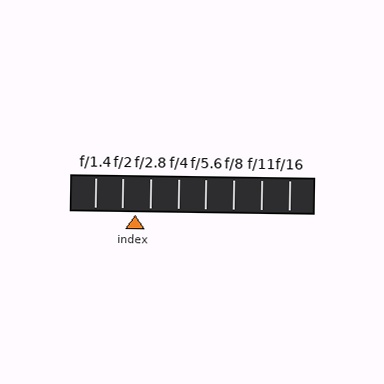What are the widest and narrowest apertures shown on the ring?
The widest aperture shown is f/1.4 and the narrowest is f/16.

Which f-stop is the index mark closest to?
The index mark is closest to f/2.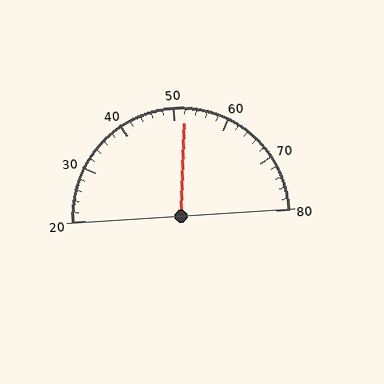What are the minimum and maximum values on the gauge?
The gauge ranges from 20 to 80.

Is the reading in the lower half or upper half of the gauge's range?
The reading is in the upper half of the range (20 to 80).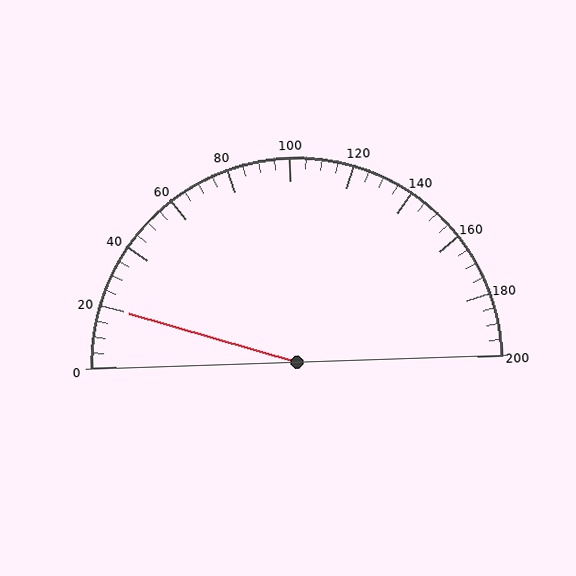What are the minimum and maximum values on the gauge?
The gauge ranges from 0 to 200.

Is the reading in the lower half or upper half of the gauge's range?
The reading is in the lower half of the range (0 to 200).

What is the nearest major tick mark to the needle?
The nearest major tick mark is 20.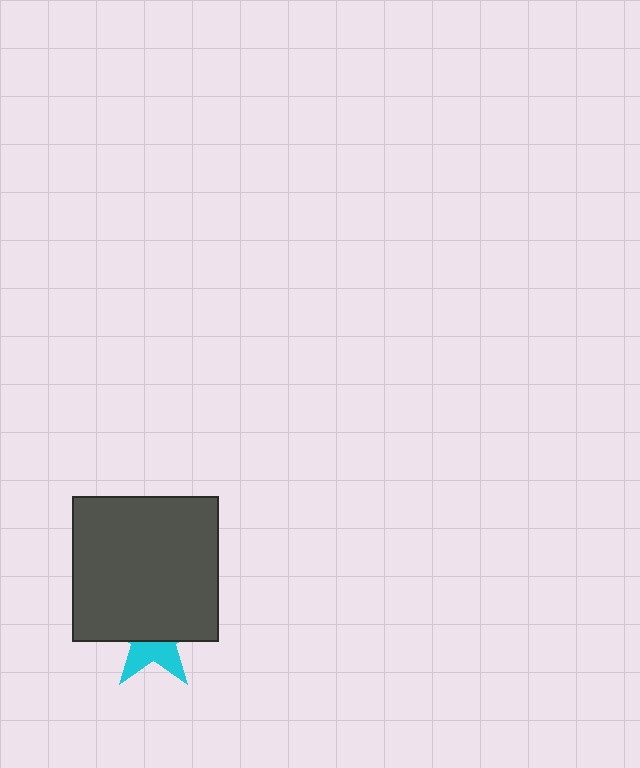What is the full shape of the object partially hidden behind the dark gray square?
The partially hidden object is a cyan star.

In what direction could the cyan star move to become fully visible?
The cyan star could move down. That would shift it out from behind the dark gray square entirely.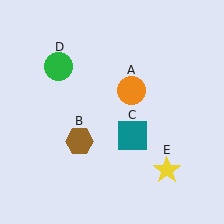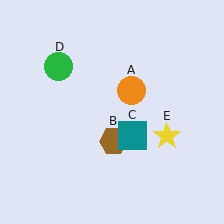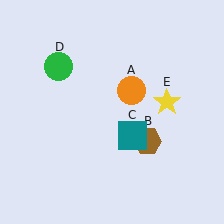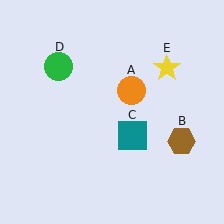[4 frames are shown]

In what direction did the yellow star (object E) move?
The yellow star (object E) moved up.